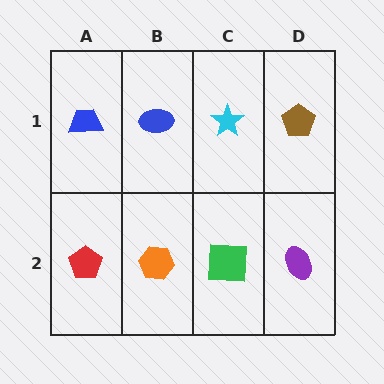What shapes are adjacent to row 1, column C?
A green square (row 2, column C), a blue ellipse (row 1, column B), a brown pentagon (row 1, column D).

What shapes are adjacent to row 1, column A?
A red pentagon (row 2, column A), a blue ellipse (row 1, column B).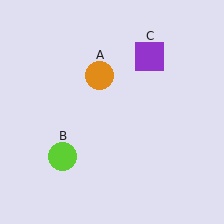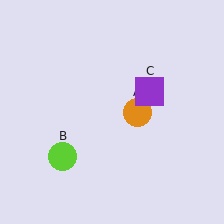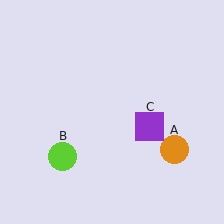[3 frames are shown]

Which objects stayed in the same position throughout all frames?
Lime circle (object B) remained stationary.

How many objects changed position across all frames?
2 objects changed position: orange circle (object A), purple square (object C).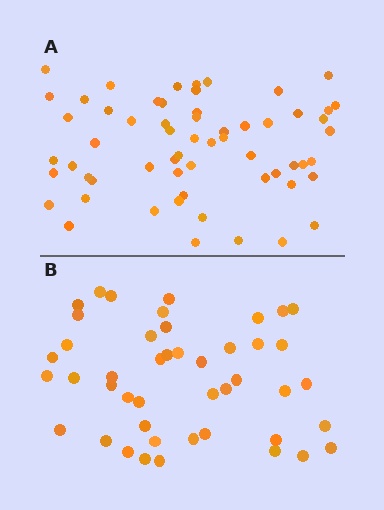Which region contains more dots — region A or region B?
Region A (the top region) has more dots.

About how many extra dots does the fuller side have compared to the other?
Region A has approximately 15 more dots than region B.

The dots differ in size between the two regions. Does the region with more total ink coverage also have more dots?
No. Region B has more total ink coverage because its dots are larger, but region A actually contains more individual dots. Total area can be misleading — the number of items is what matters here.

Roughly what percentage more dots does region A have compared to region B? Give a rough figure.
About 35% more.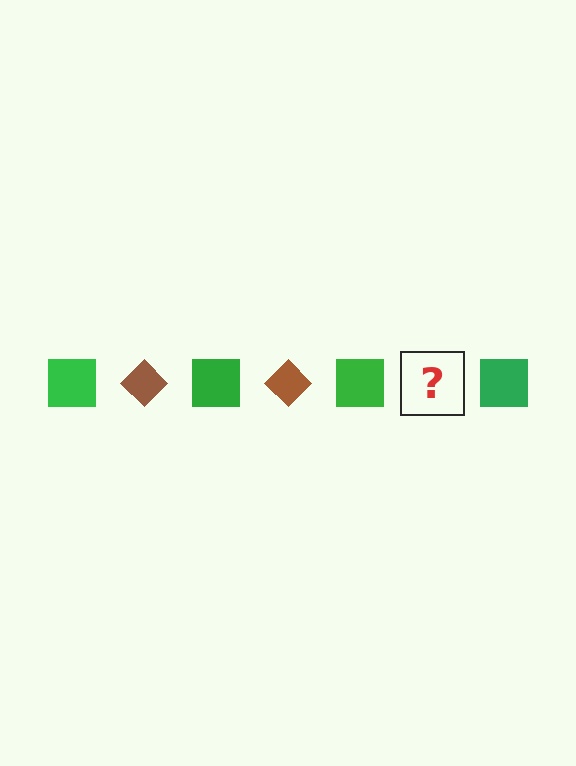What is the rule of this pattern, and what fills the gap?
The rule is that the pattern alternates between green square and brown diamond. The gap should be filled with a brown diamond.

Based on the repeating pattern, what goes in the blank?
The blank should be a brown diamond.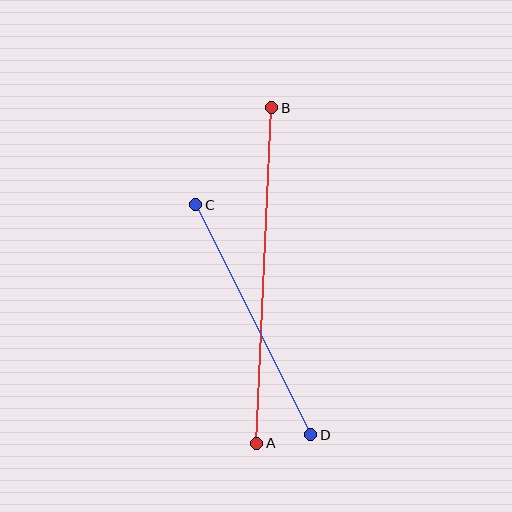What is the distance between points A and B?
The distance is approximately 336 pixels.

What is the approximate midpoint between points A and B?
The midpoint is at approximately (264, 276) pixels.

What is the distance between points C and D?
The distance is approximately 257 pixels.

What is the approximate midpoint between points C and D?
The midpoint is at approximately (253, 320) pixels.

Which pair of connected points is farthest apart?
Points A and B are farthest apart.